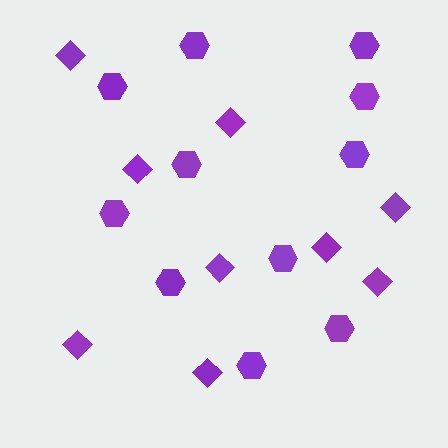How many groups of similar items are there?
There are 2 groups: one group of diamonds (9) and one group of hexagons (11).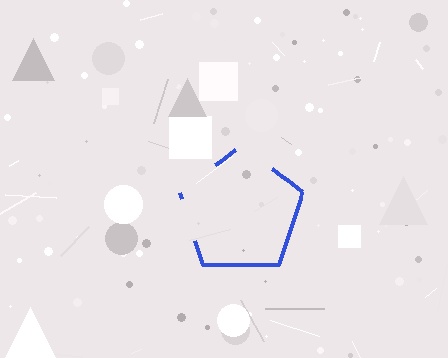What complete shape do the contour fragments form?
The contour fragments form a pentagon.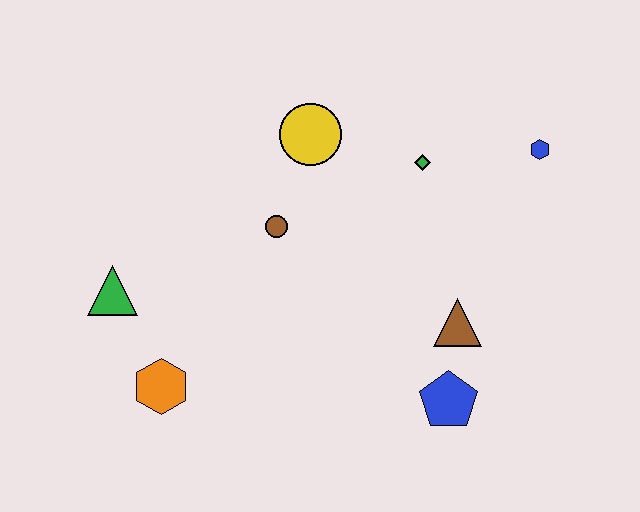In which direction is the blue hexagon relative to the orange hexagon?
The blue hexagon is to the right of the orange hexagon.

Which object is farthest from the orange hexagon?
The blue hexagon is farthest from the orange hexagon.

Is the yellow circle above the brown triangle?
Yes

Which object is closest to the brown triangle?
The blue pentagon is closest to the brown triangle.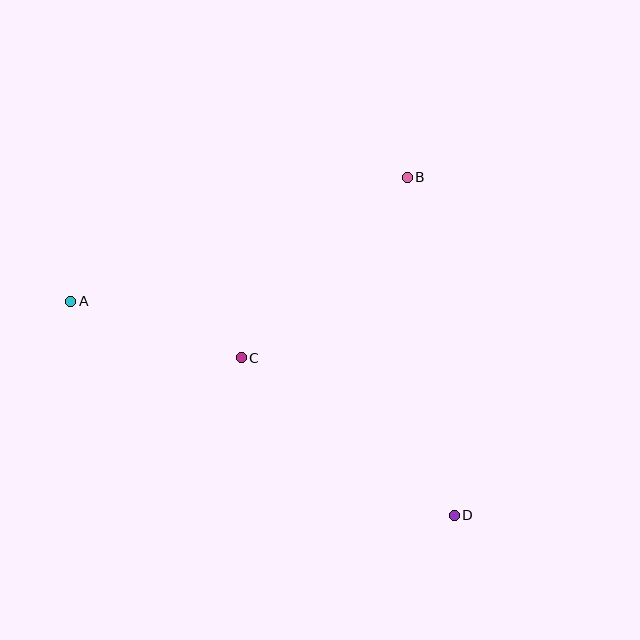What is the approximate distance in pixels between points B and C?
The distance between B and C is approximately 245 pixels.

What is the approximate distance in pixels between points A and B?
The distance between A and B is approximately 358 pixels.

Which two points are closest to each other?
Points A and C are closest to each other.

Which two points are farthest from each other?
Points A and D are farthest from each other.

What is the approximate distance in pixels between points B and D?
The distance between B and D is approximately 341 pixels.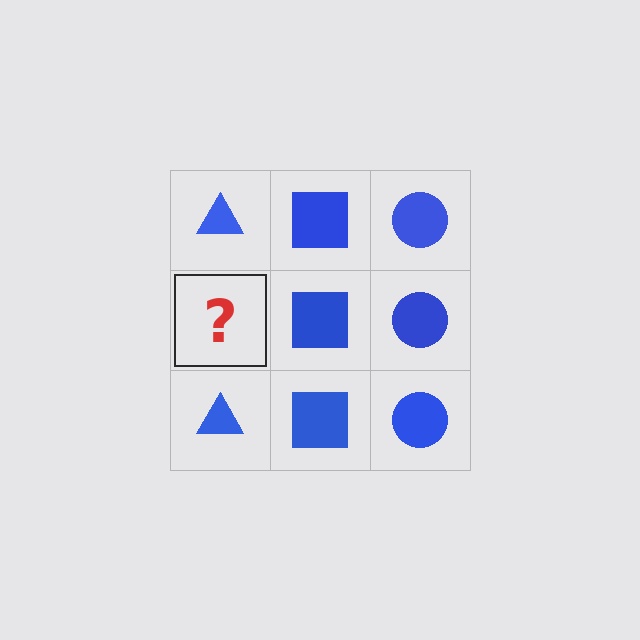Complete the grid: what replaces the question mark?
The question mark should be replaced with a blue triangle.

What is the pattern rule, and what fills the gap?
The rule is that each column has a consistent shape. The gap should be filled with a blue triangle.